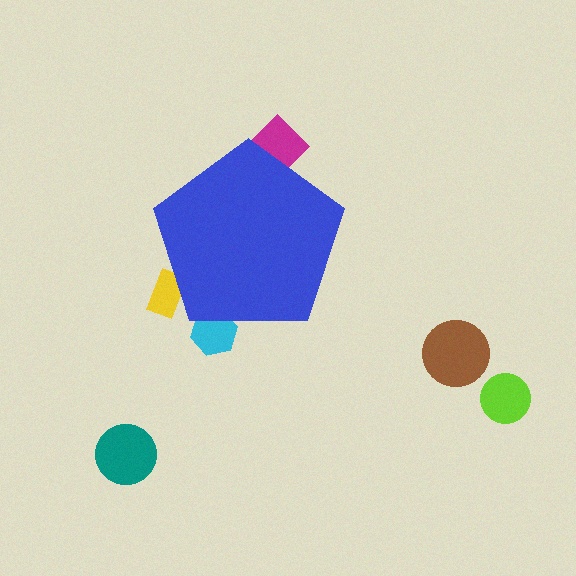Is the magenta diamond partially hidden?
Yes, the magenta diamond is partially hidden behind the blue pentagon.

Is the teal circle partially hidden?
No, the teal circle is fully visible.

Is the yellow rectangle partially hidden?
Yes, the yellow rectangle is partially hidden behind the blue pentagon.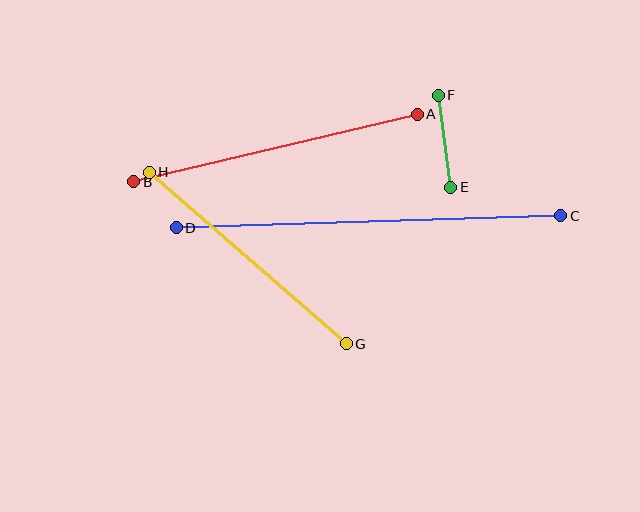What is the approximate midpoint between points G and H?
The midpoint is at approximately (248, 258) pixels.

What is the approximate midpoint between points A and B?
The midpoint is at approximately (276, 148) pixels.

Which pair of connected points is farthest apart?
Points C and D are farthest apart.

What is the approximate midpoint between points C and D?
The midpoint is at approximately (368, 222) pixels.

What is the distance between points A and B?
The distance is approximately 291 pixels.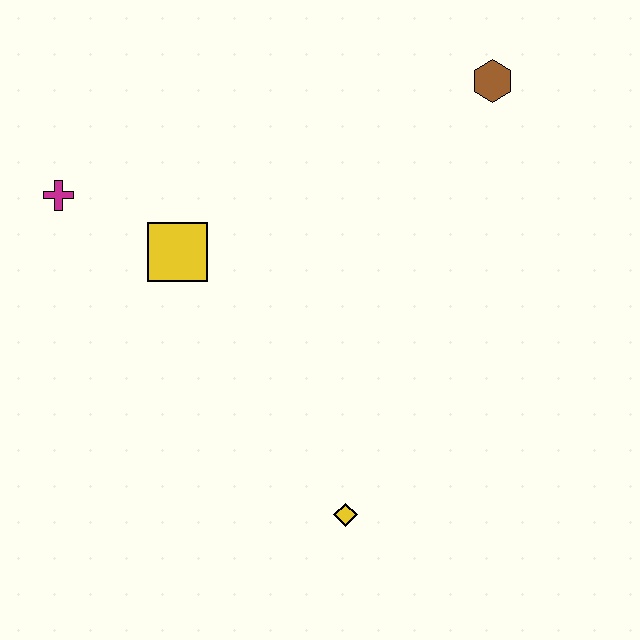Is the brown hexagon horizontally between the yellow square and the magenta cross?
No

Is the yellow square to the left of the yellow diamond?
Yes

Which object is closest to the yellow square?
The magenta cross is closest to the yellow square.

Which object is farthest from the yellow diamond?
The brown hexagon is farthest from the yellow diamond.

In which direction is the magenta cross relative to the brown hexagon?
The magenta cross is to the left of the brown hexagon.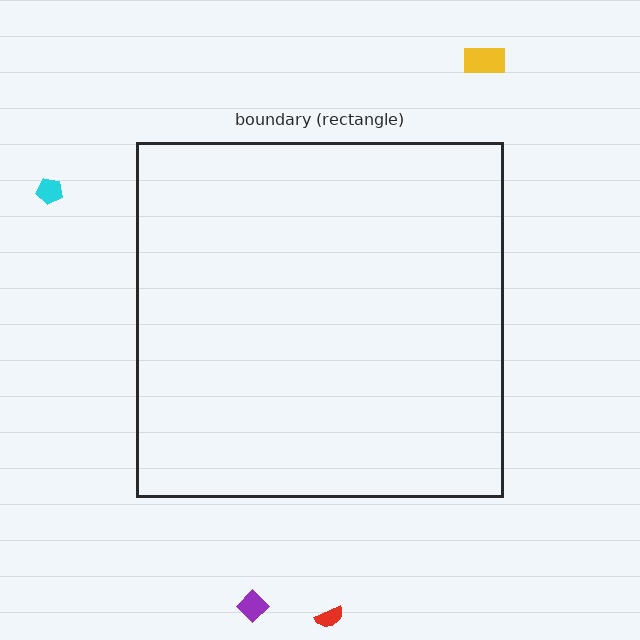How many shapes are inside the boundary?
0 inside, 4 outside.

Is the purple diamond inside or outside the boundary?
Outside.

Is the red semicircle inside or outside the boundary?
Outside.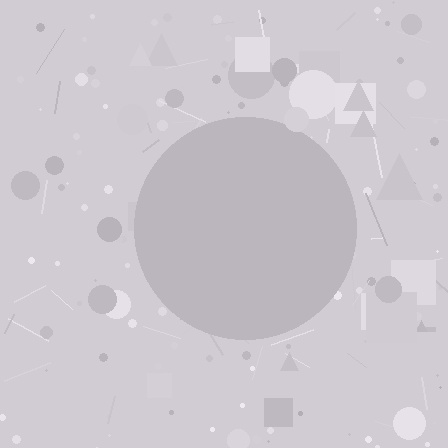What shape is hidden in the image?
A circle is hidden in the image.